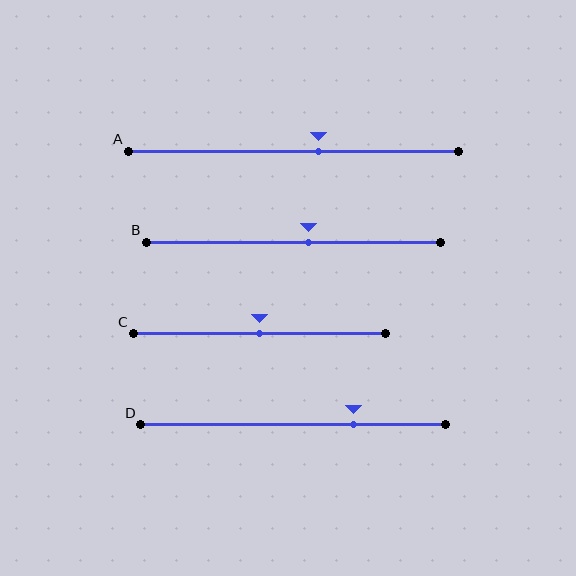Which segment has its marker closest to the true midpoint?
Segment C has its marker closest to the true midpoint.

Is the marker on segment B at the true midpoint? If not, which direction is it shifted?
No, the marker on segment B is shifted to the right by about 5% of the segment length.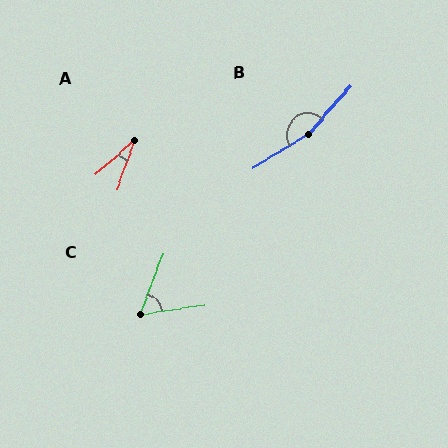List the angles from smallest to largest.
A (29°), C (60°), B (162°).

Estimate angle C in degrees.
Approximately 60 degrees.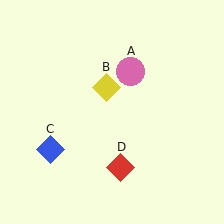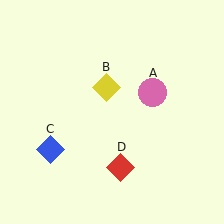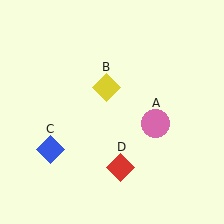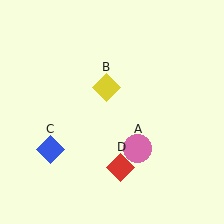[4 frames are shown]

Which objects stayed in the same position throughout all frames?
Yellow diamond (object B) and blue diamond (object C) and red diamond (object D) remained stationary.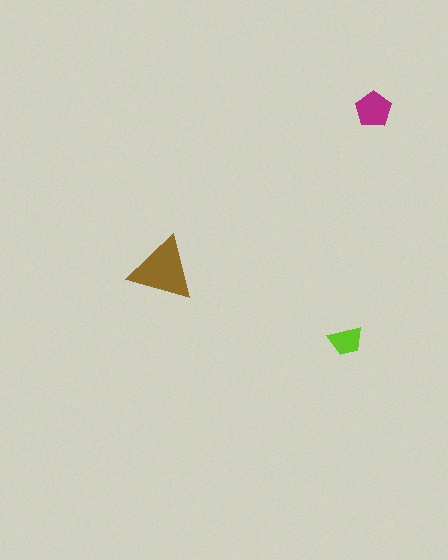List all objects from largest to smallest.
The brown triangle, the magenta pentagon, the lime trapezoid.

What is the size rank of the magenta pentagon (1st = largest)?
2nd.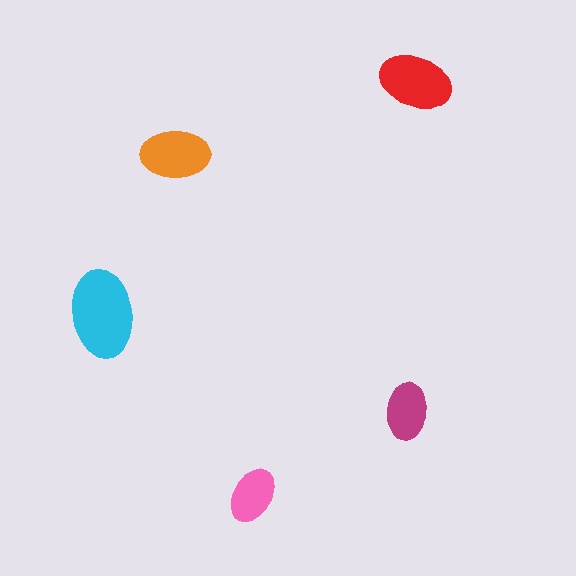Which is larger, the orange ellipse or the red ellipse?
The red one.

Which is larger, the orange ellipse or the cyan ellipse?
The cyan one.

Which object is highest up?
The red ellipse is topmost.